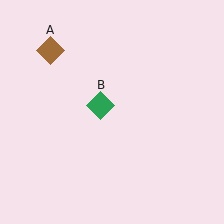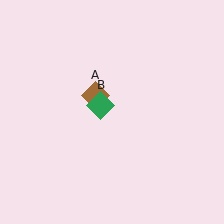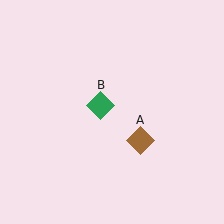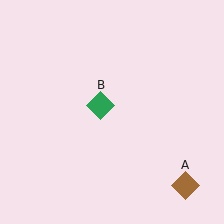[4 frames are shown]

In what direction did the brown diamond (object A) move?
The brown diamond (object A) moved down and to the right.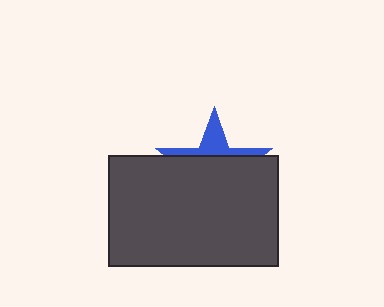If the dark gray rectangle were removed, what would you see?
You would see the complete blue star.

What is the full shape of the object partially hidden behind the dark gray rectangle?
The partially hidden object is a blue star.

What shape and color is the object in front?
The object in front is a dark gray rectangle.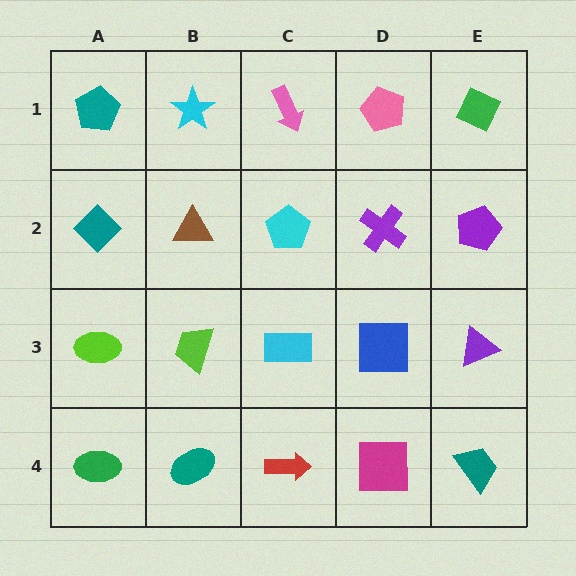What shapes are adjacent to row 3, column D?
A purple cross (row 2, column D), a magenta square (row 4, column D), a cyan rectangle (row 3, column C), a purple triangle (row 3, column E).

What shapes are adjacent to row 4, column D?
A blue square (row 3, column D), a red arrow (row 4, column C), a teal trapezoid (row 4, column E).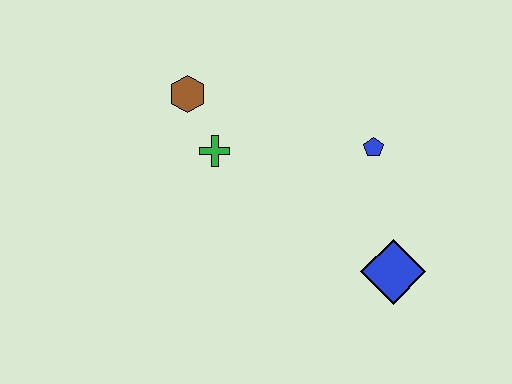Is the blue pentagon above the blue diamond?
Yes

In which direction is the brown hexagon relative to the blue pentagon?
The brown hexagon is to the left of the blue pentagon.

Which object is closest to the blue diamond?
The blue pentagon is closest to the blue diamond.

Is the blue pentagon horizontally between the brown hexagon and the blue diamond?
Yes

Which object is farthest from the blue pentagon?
The brown hexagon is farthest from the blue pentagon.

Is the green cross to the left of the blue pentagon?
Yes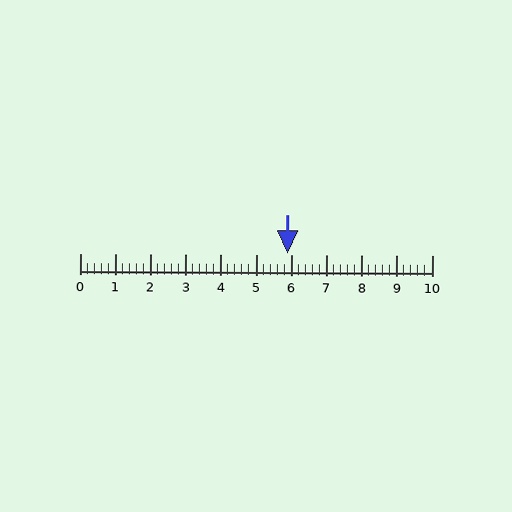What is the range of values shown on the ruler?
The ruler shows values from 0 to 10.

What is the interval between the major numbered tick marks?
The major tick marks are spaced 1 units apart.